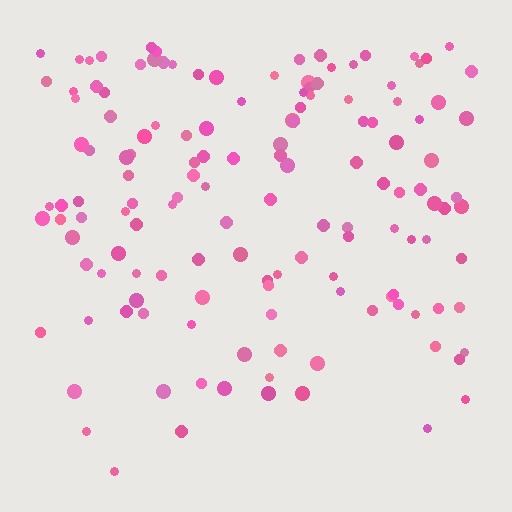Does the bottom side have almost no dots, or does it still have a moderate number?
Still a moderate number, just noticeably fewer than the top.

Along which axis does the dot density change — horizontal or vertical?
Vertical.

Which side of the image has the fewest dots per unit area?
The bottom.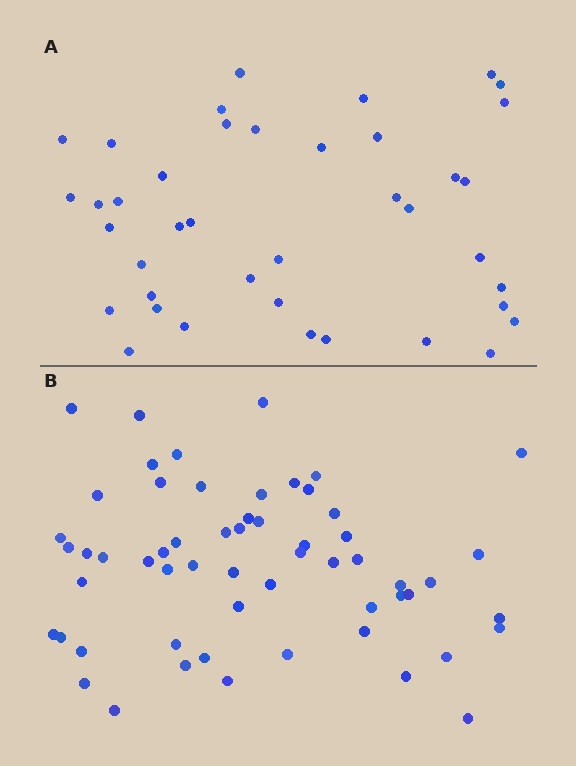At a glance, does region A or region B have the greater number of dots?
Region B (the bottom region) has more dots.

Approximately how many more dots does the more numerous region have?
Region B has approximately 20 more dots than region A.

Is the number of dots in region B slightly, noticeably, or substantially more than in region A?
Region B has substantially more. The ratio is roughly 1.4 to 1.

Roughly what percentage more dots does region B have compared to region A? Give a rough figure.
About 45% more.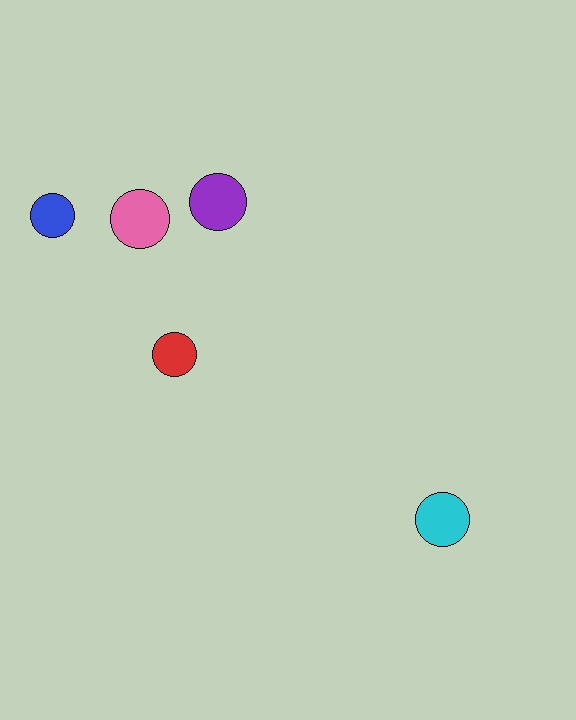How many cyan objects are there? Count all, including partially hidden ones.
There is 1 cyan object.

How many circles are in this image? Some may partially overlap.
There are 5 circles.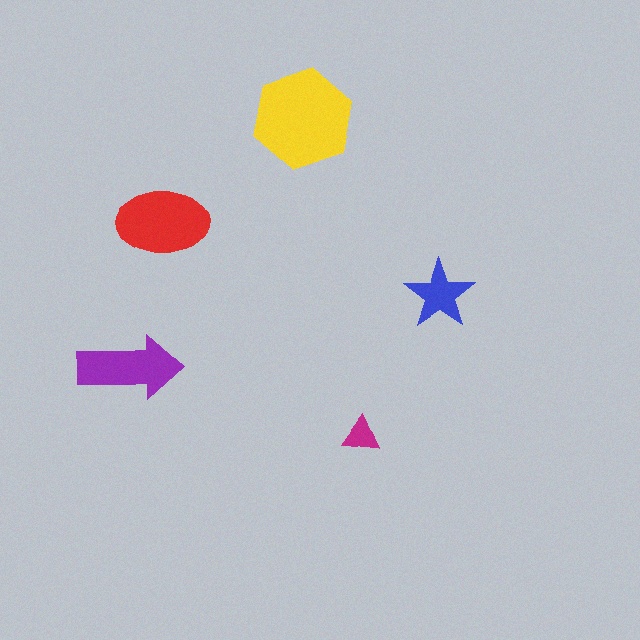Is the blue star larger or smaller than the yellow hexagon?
Smaller.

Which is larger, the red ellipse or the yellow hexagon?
The yellow hexagon.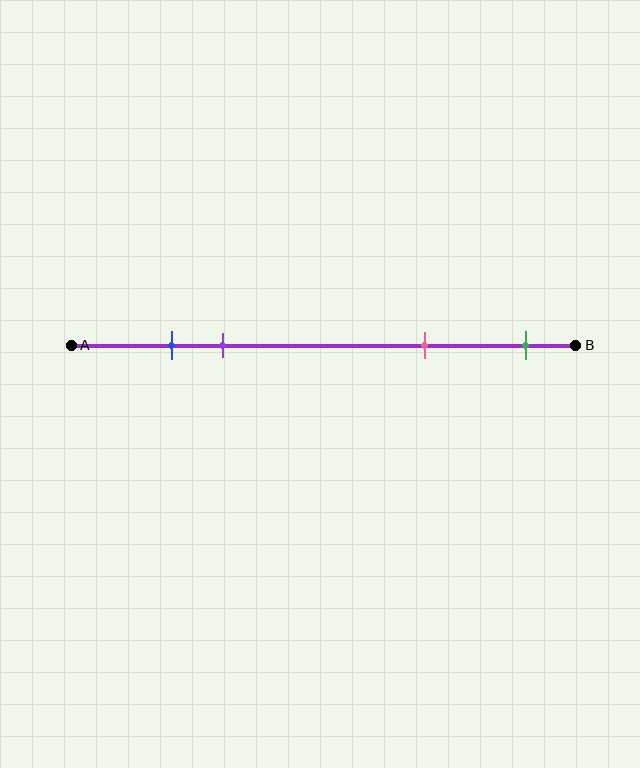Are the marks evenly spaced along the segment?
No, the marks are not evenly spaced.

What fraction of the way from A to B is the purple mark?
The purple mark is approximately 30% (0.3) of the way from A to B.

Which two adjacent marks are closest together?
The blue and purple marks are the closest adjacent pair.